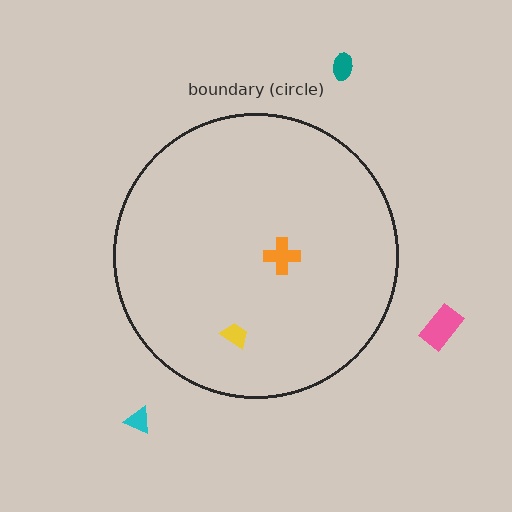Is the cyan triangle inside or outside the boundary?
Outside.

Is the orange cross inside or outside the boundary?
Inside.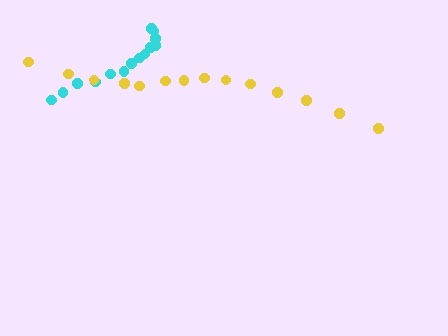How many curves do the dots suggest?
There are 2 distinct paths.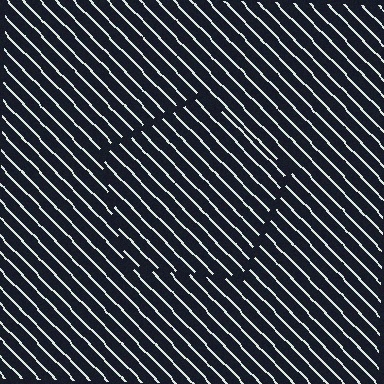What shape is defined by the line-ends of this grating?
An illusory pentagon. The interior of the shape contains the same grating, shifted by half a period — the contour is defined by the phase discontinuity where line-ends from the inner and outer gratings abut.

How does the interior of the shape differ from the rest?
The interior of the shape contains the same grating, shifted by half a period — the contour is defined by the phase discontinuity where line-ends from the inner and outer gratings abut.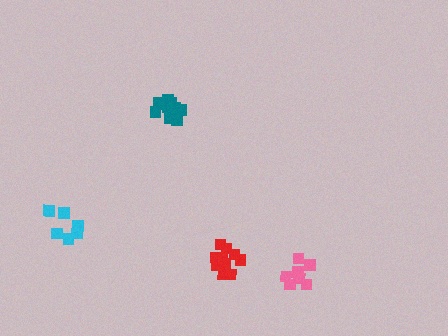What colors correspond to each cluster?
The clusters are colored: pink, teal, red, cyan.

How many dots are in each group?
Group 1: 7 dots, Group 2: 11 dots, Group 3: 10 dots, Group 4: 6 dots (34 total).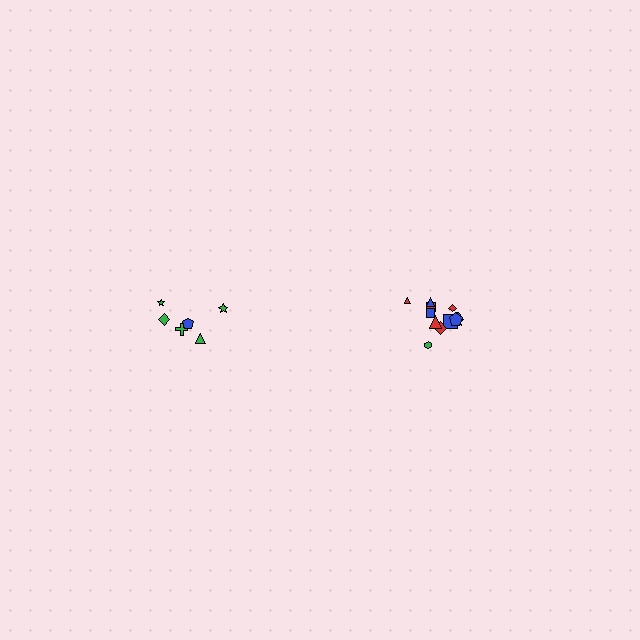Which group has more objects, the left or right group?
The right group.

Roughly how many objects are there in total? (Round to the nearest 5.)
Roughly 20 objects in total.